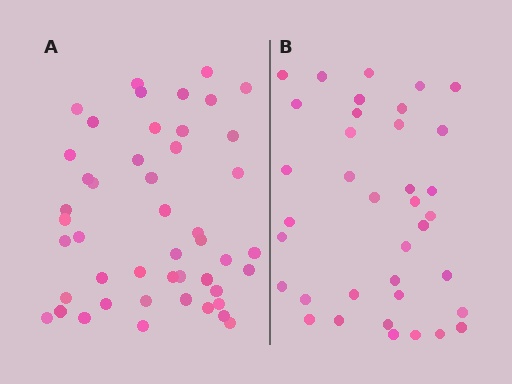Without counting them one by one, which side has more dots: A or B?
Region A (the left region) has more dots.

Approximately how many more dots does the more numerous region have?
Region A has roughly 10 or so more dots than region B.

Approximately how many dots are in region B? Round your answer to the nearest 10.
About 40 dots. (The exact count is 37, which rounds to 40.)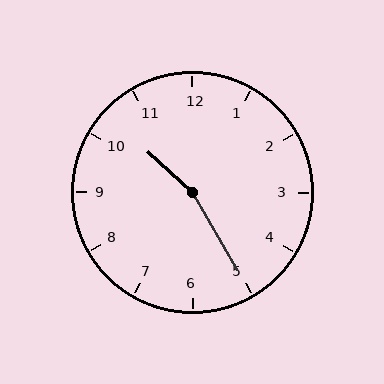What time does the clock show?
10:25.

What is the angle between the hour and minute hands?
Approximately 162 degrees.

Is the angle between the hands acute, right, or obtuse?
It is obtuse.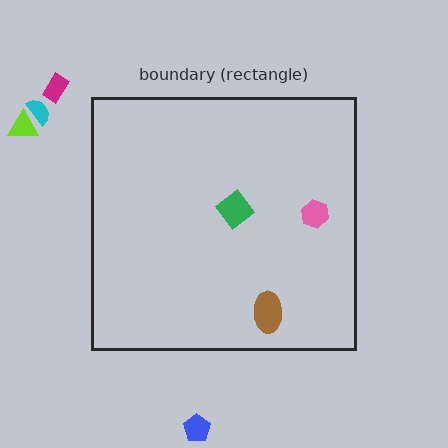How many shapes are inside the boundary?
3 inside, 4 outside.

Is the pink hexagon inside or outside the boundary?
Inside.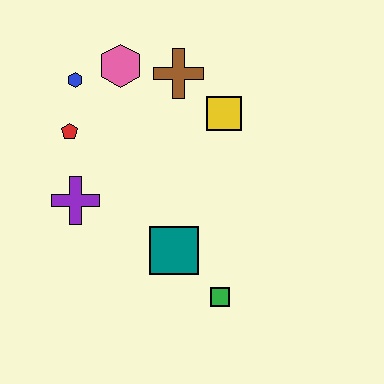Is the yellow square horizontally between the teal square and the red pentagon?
No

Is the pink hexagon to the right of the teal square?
No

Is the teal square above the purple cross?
No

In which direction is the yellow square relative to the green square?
The yellow square is above the green square.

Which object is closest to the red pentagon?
The blue hexagon is closest to the red pentagon.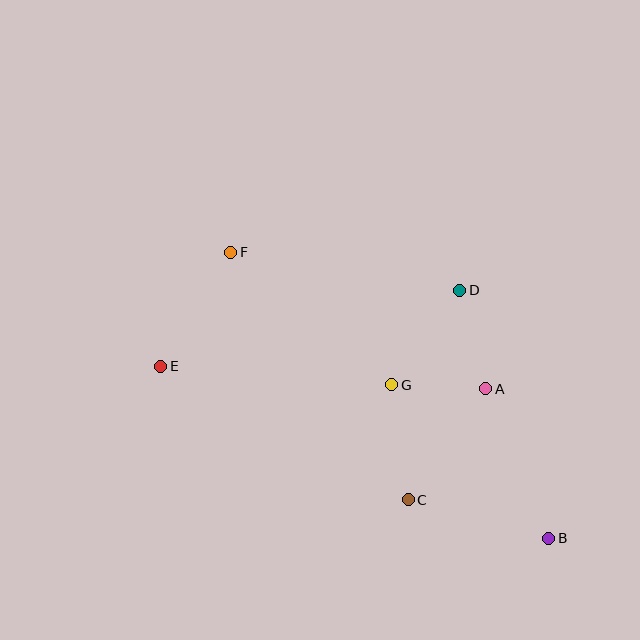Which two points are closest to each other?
Points A and G are closest to each other.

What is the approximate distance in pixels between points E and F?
The distance between E and F is approximately 134 pixels.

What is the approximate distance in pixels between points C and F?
The distance between C and F is approximately 305 pixels.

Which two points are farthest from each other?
Points B and F are farthest from each other.